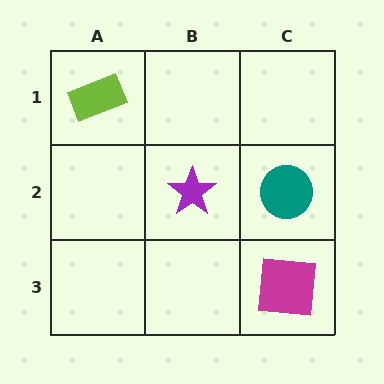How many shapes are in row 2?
2 shapes.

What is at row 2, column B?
A purple star.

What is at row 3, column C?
A magenta square.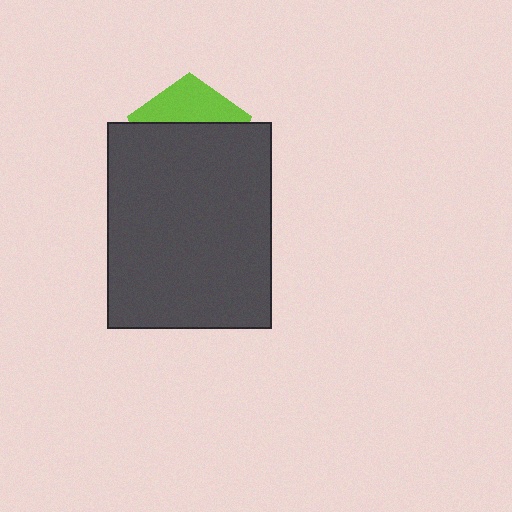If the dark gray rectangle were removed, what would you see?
You would see the complete lime pentagon.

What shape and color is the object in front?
The object in front is a dark gray rectangle.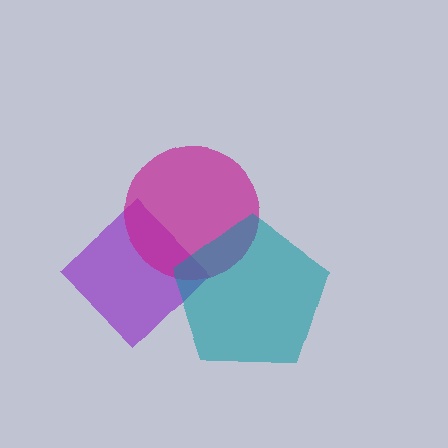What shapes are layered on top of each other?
The layered shapes are: a purple diamond, a magenta circle, a teal pentagon.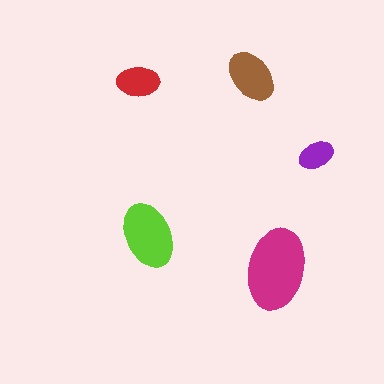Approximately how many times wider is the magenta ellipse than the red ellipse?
About 2 times wider.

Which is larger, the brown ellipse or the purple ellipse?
The brown one.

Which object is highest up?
The brown ellipse is topmost.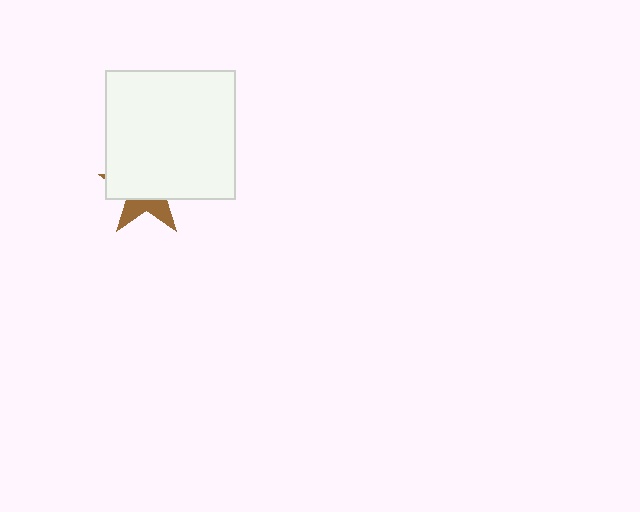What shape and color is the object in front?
The object in front is a white square.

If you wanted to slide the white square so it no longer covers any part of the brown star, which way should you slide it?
Slide it up — that is the most direct way to separate the two shapes.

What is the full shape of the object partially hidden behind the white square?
The partially hidden object is a brown star.